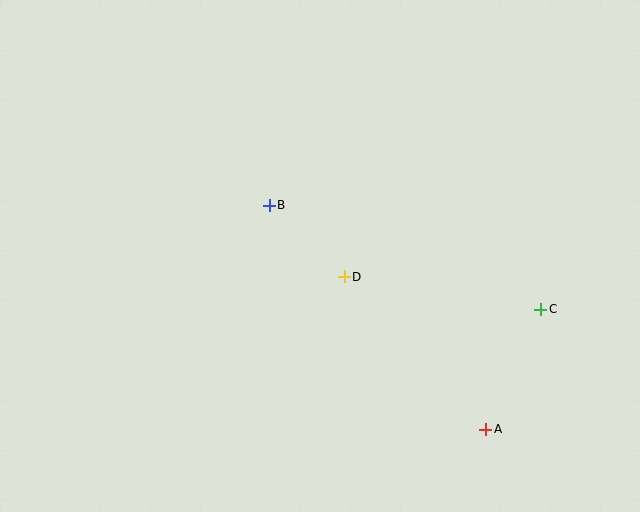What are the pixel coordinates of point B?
Point B is at (269, 205).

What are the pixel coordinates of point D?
Point D is at (344, 277).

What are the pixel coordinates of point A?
Point A is at (486, 429).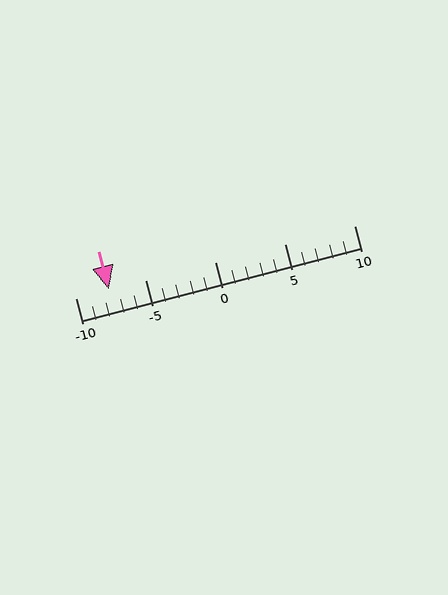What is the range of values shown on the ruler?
The ruler shows values from -10 to 10.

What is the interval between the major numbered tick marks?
The major tick marks are spaced 5 units apart.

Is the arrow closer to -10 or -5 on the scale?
The arrow is closer to -10.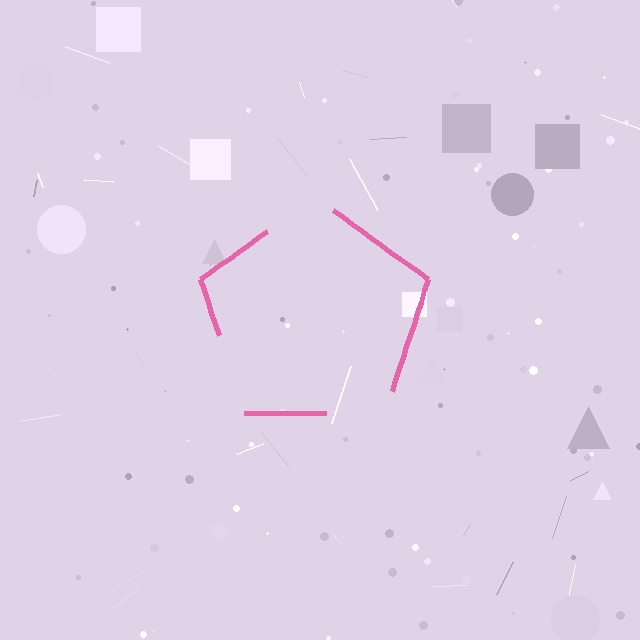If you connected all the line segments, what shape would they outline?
They would outline a pentagon.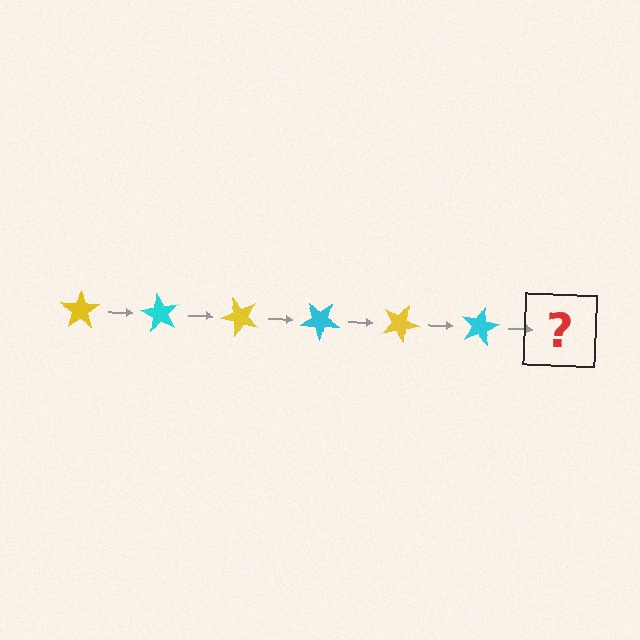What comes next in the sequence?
The next element should be a yellow star, rotated 360 degrees from the start.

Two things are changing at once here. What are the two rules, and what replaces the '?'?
The two rules are that it rotates 60 degrees each step and the color cycles through yellow and cyan. The '?' should be a yellow star, rotated 360 degrees from the start.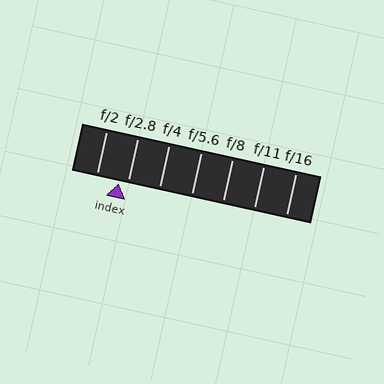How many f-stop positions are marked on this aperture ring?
There are 7 f-stop positions marked.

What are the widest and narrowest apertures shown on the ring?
The widest aperture shown is f/2 and the narrowest is f/16.